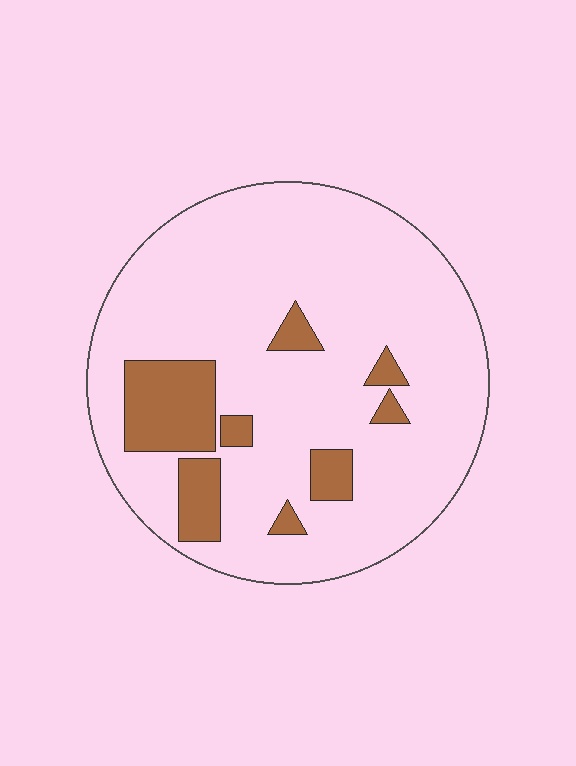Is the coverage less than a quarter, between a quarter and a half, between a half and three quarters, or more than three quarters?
Less than a quarter.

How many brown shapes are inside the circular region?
8.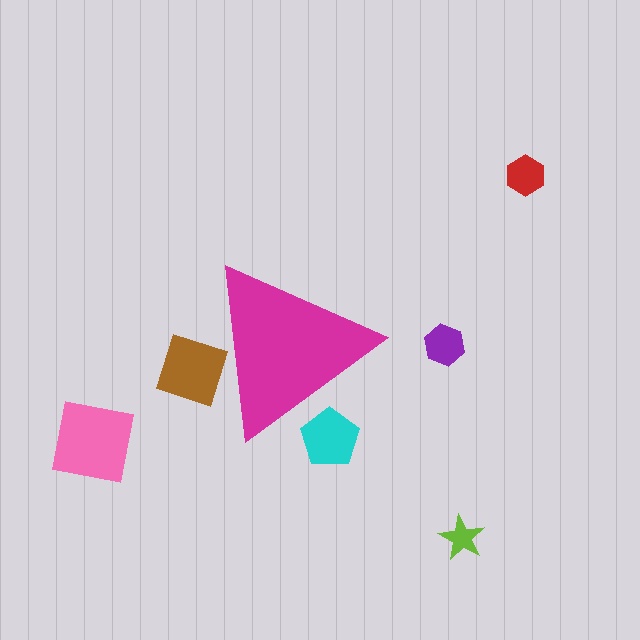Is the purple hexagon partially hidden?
No, the purple hexagon is fully visible.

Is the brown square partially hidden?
Yes, the brown square is partially hidden behind the magenta triangle.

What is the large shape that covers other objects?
A magenta triangle.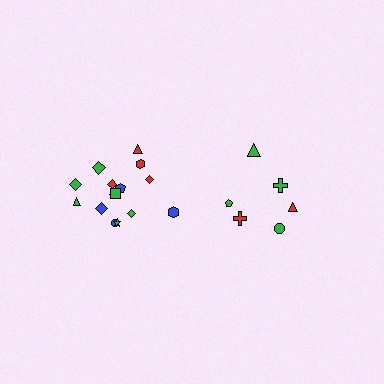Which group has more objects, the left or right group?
The left group.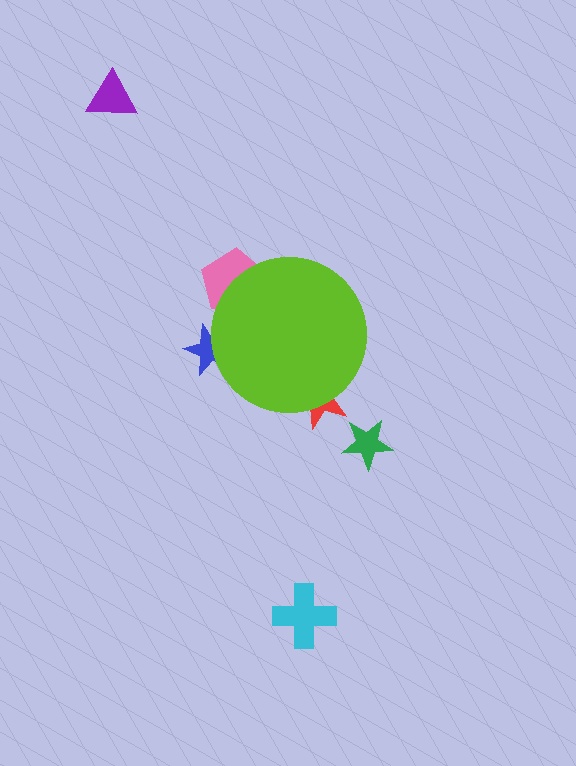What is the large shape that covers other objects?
A lime circle.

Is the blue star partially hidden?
Yes, the blue star is partially hidden behind the lime circle.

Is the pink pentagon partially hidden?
Yes, the pink pentagon is partially hidden behind the lime circle.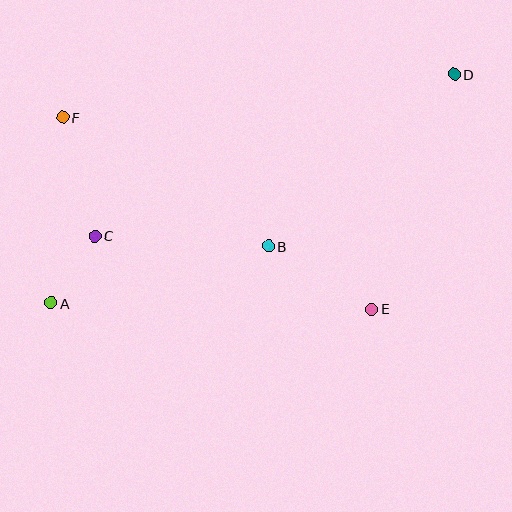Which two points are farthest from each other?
Points A and D are farthest from each other.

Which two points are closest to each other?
Points A and C are closest to each other.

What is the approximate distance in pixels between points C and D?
The distance between C and D is approximately 394 pixels.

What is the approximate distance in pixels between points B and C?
The distance between B and C is approximately 174 pixels.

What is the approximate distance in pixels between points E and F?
The distance between E and F is approximately 364 pixels.